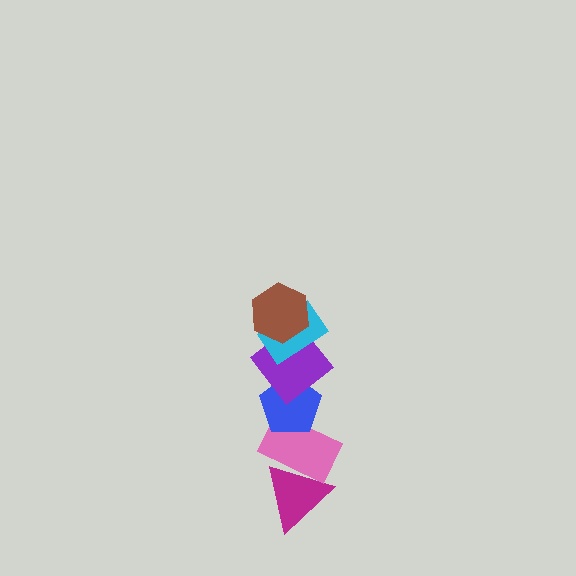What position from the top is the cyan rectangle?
The cyan rectangle is 2nd from the top.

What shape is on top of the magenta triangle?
The pink rectangle is on top of the magenta triangle.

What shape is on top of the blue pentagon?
The purple diamond is on top of the blue pentagon.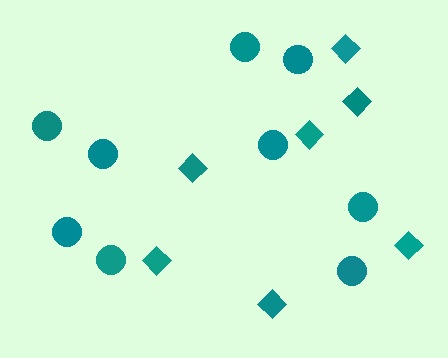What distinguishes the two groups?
There are 2 groups: one group of circles (9) and one group of diamonds (7).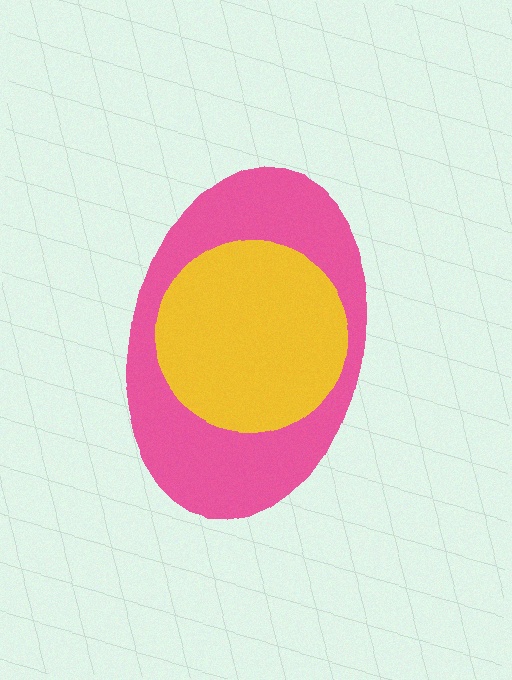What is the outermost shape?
The pink ellipse.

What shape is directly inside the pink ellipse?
The yellow circle.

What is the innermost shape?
The yellow circle.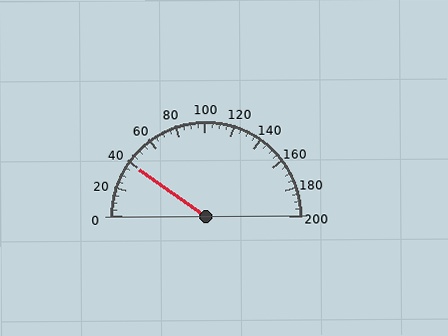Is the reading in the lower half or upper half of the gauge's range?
The reading is in the lower half of the range (0 to 200).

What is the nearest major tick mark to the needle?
The nearest major tick mark is 40.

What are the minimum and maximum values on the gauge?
The gauge ranges from 0 to 200.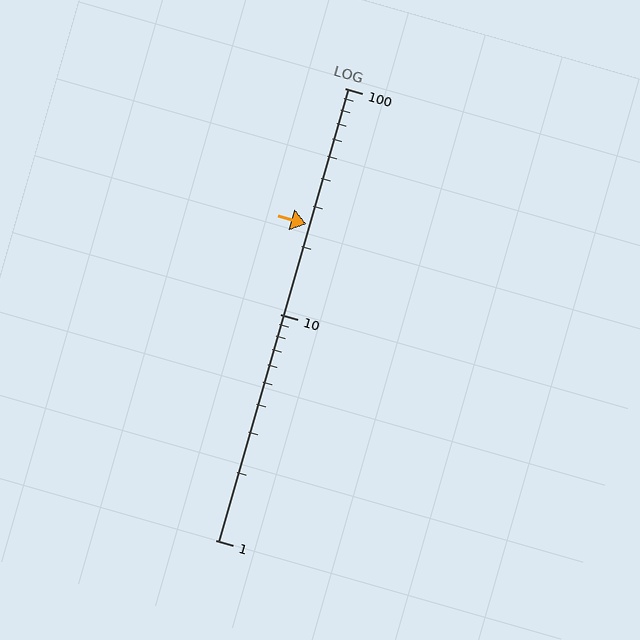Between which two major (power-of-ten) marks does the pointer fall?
The pointer is between 10 and 100.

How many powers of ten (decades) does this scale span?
The scale spans 2 decades, from 1 to 100.